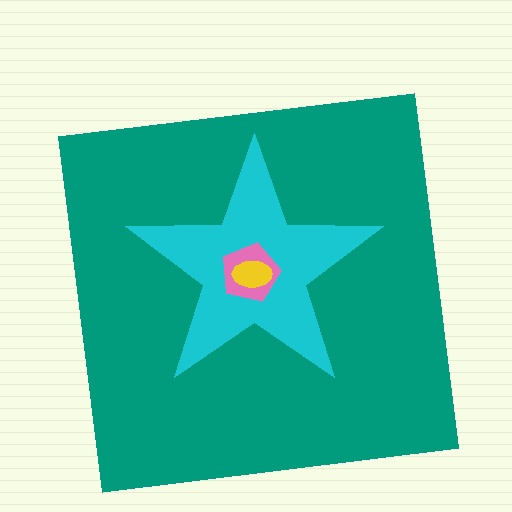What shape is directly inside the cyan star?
The pink pentagon.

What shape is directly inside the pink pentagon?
The yellow ellipse.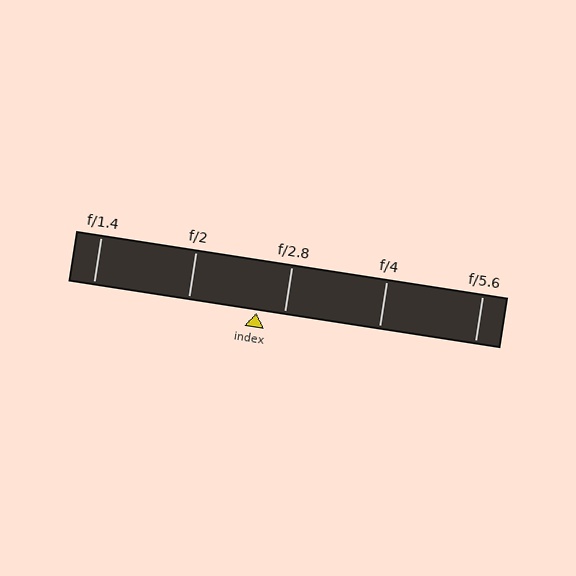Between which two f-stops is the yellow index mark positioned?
The index mark is between f/2 and f/2.8.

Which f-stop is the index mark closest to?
The index mark is closest to f/2.8.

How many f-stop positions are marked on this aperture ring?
There are 5 f-stop positions marked.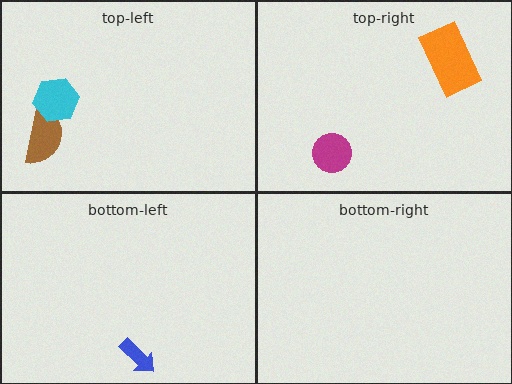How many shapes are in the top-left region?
2.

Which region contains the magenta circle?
The top-right region.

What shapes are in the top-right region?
The magenta circle, the orange rectangle.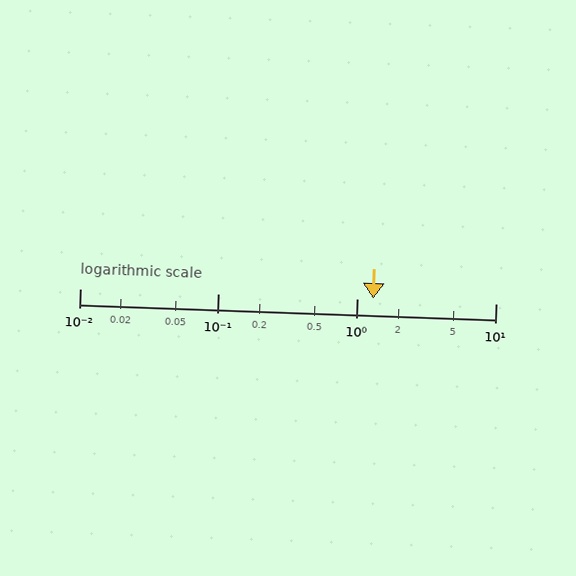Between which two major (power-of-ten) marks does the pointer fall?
The pointer is between 1 and 10.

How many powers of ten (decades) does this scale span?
The scale spans 3 decades, from 0.01 to 10.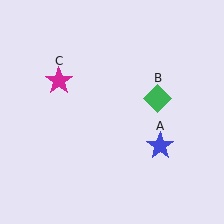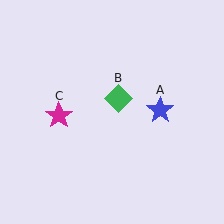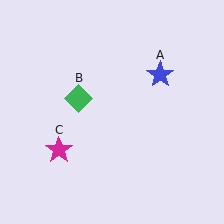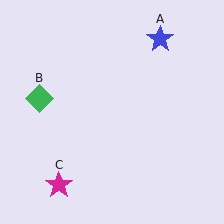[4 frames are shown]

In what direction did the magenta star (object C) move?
The magenta star (object C) moved down.